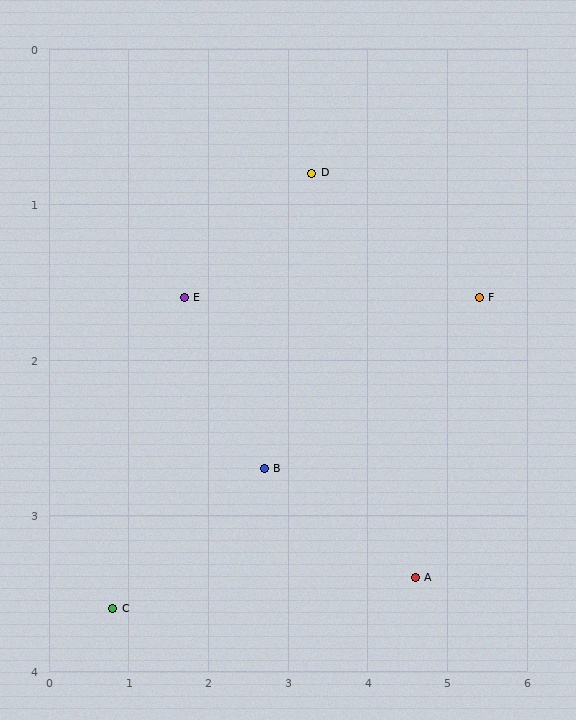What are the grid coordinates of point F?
Point F is at approximately (5.4, 1.6).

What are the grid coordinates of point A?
Point A is at approximately (4.6, 3.4).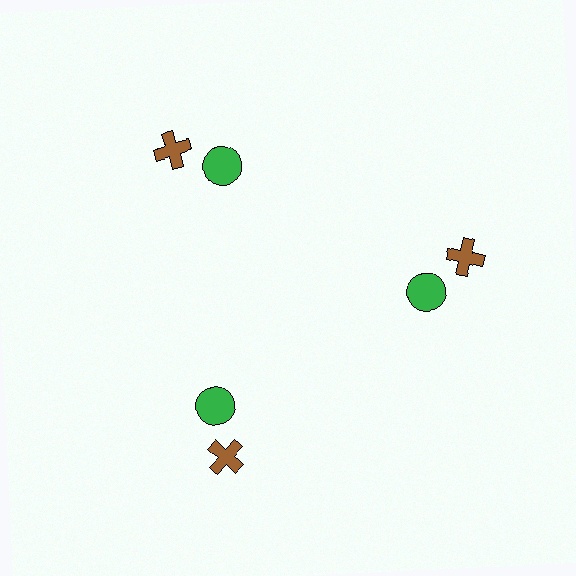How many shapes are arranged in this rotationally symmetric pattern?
There are 6 shapes, arranged in 3 groups of 2.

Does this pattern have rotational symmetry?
Yes, this pattern has 3-fold rotational symmetry. It looks the same after rotating 120 degrees around the center.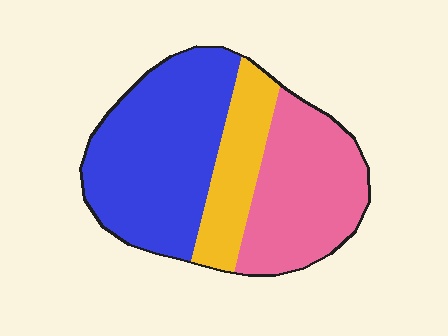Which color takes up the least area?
Yellow, at roughly 20%.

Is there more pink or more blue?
Blue.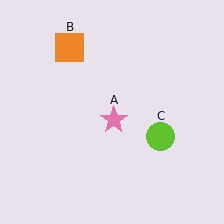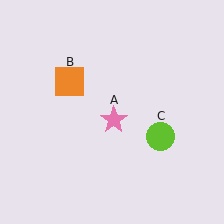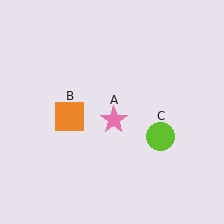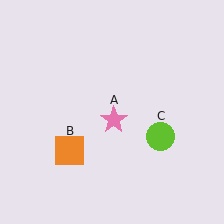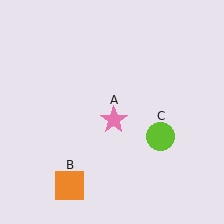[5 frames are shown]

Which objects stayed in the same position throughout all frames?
Pink star (object A) and lime circle (object C) remained stationary.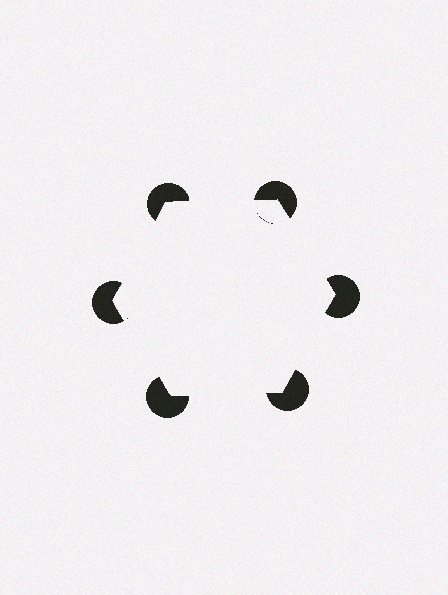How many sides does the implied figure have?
6 sides.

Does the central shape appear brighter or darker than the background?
It typically appears slightly brighter than the background, even though no actual brightness change is drawn.